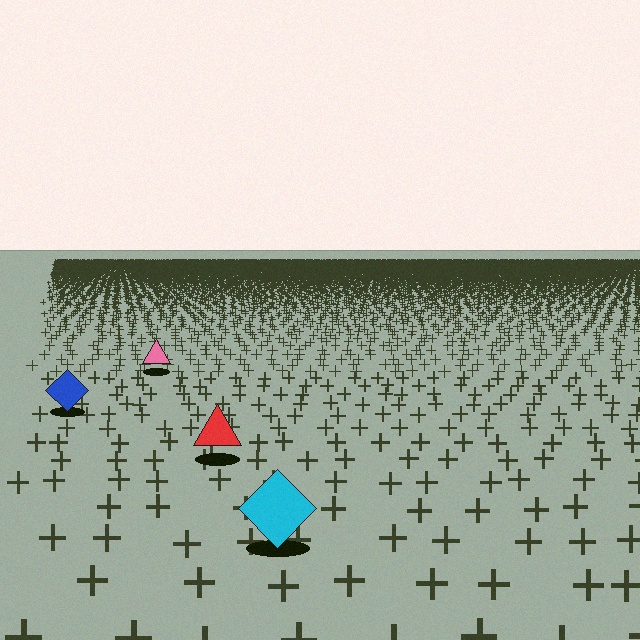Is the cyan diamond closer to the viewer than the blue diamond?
Yes. The cyan diamond is closer — you can tell from the texture gradient: the ground texture is coarser near it.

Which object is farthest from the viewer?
The pink triangle is farthest from the viewer. It appears smaller and the ground texture around it is denser.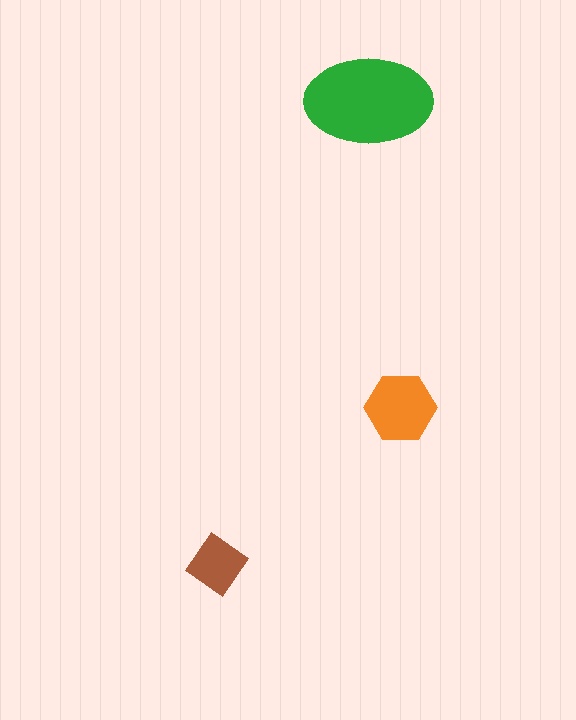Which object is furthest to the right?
The orange hexagon is rightmost.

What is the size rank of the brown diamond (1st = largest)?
3rd.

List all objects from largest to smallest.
The green ellipse, the orange hexagon, the brown diamond.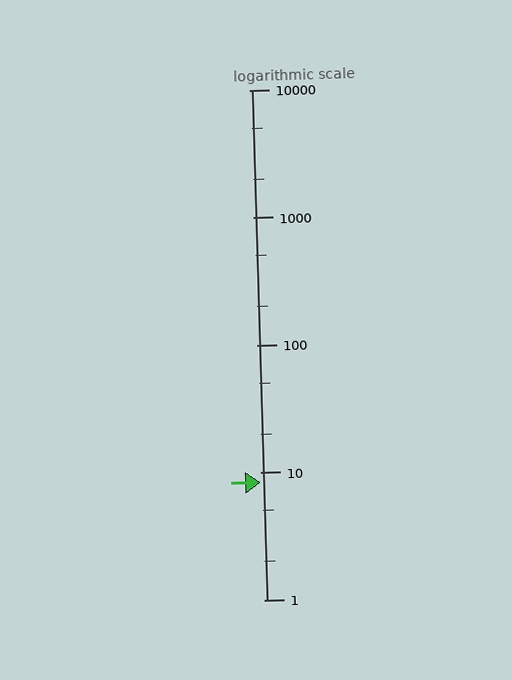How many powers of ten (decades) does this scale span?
The scale spans 4 decades, from 1 to 10000.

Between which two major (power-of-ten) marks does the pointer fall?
The pointer is between 1 and 10.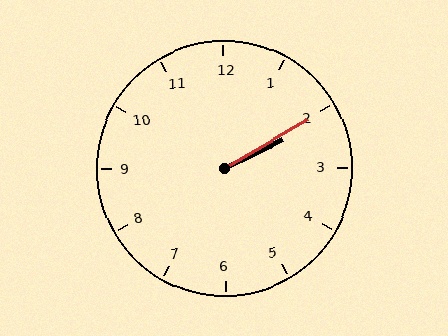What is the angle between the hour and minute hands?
Approximately 5 degrees.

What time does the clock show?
2:10.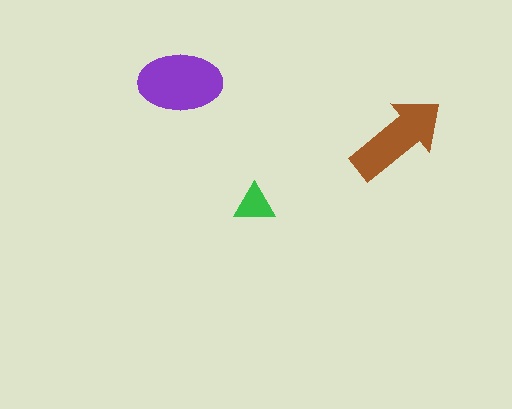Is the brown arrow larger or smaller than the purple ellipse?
Smaller.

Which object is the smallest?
The green triangle.